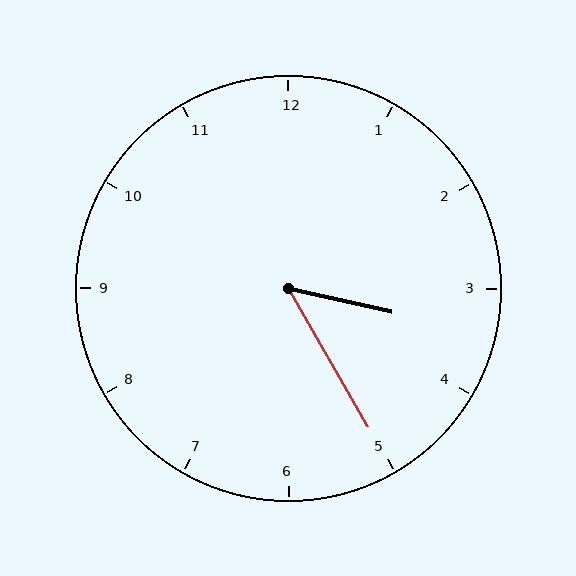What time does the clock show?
3:25.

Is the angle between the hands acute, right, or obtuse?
It is acute.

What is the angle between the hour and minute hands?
Approximately 48 degrees.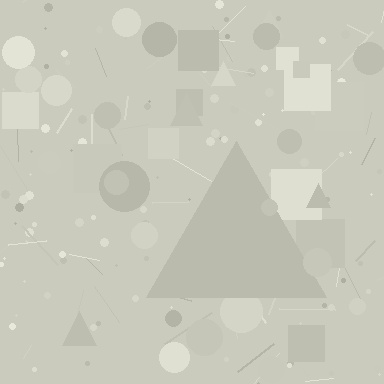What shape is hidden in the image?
A triangle is hidden in the image.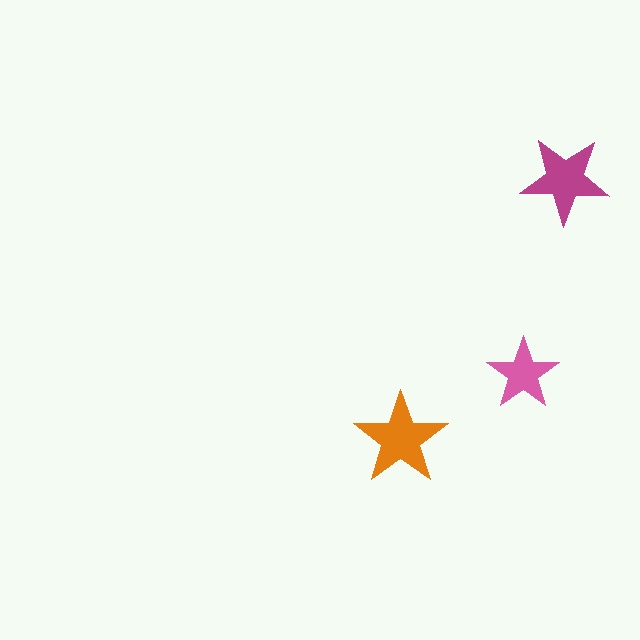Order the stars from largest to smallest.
the orange one, the magenta one, the pink one.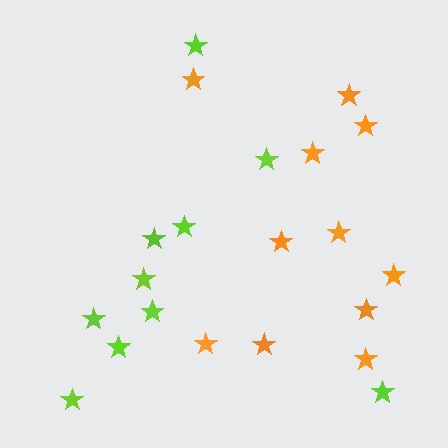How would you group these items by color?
There are 2 groups: one group of orange stars (11) and one group of lime stars (10).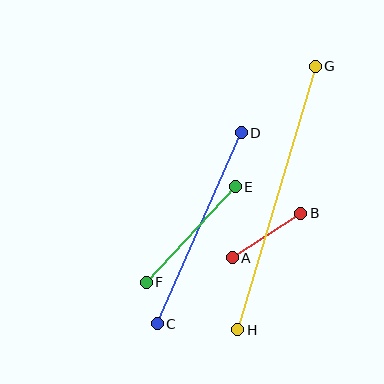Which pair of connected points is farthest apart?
Points G and H are farthest apart.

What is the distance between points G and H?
The distance is approximately 275 pixels.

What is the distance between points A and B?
The distance is approximately 82 pixels.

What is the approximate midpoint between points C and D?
The midpoint is at approximately (199, 228) pixels.